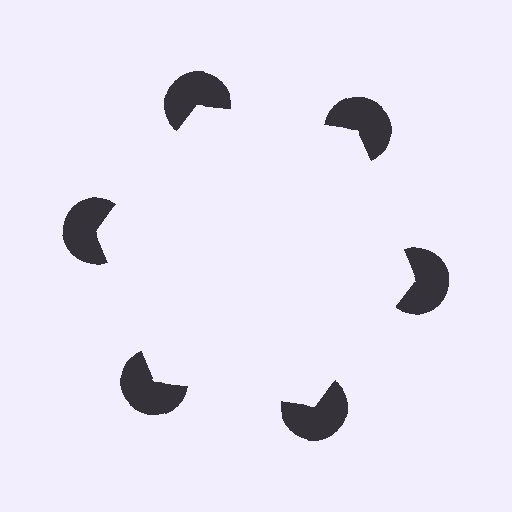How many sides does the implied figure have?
6 sides.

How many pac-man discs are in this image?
There are 6 — one at each vertex of the illusory hexagon.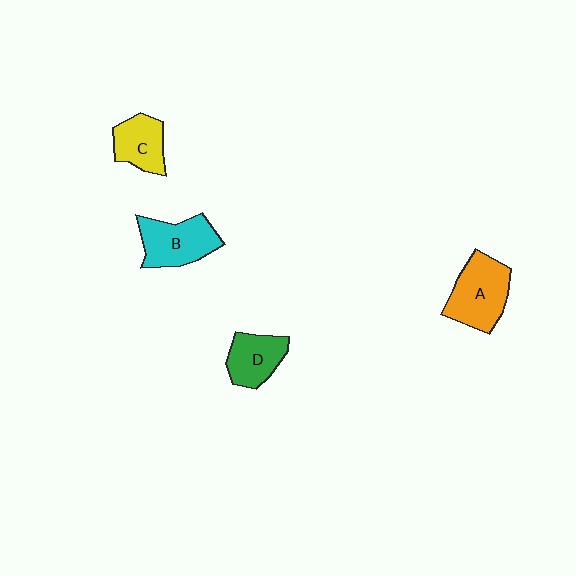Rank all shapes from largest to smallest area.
From largest to smallest: A (orange), B (cyan), D (green), C (yellow).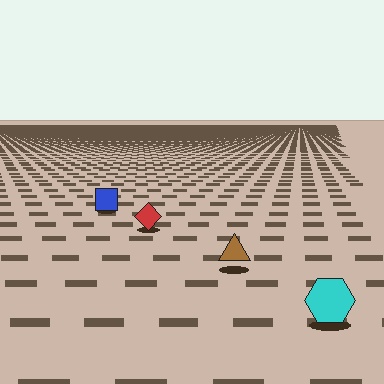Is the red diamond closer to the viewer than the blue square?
Yes. The red diamond is closer — you can tell from the texture gradient: the ground texture is coarser near it.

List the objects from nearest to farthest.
From nearest to farthest: the cyan hexagon, the brown triangle, the red diamond, the blue square.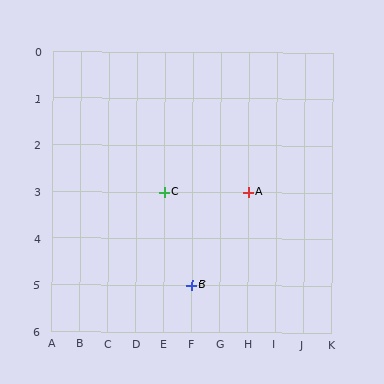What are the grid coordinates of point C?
Point C is at grid coordinates (E, 3).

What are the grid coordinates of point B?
Point B is at grid coordinates (F, 5).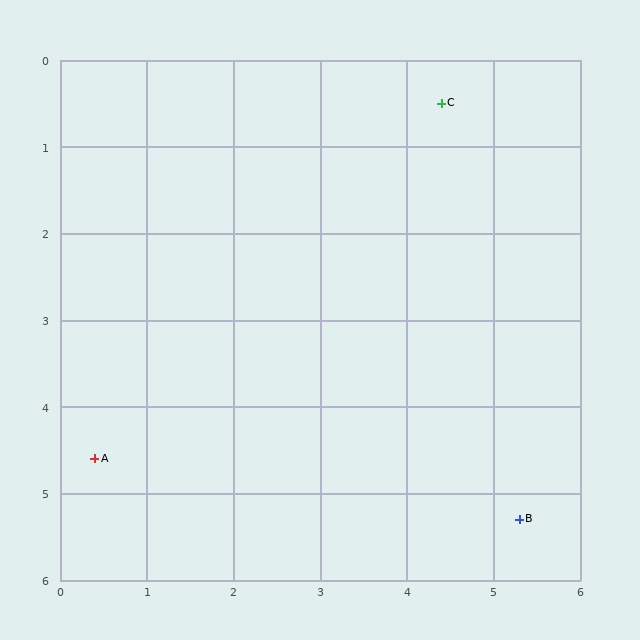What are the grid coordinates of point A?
Point A is at approximately (0.4, 4.6).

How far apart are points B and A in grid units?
Points B and A are about 4.9 grid units apart.